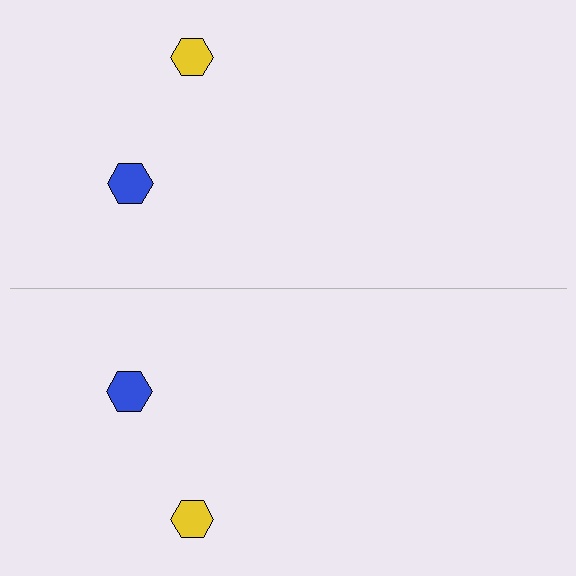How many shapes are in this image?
There are 4 shapes in this image.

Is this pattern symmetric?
Yes, this pattern has bilateral (reflection) symmetry.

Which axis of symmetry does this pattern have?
The pattern has a horizontal axis of symmetry running through the center of the image.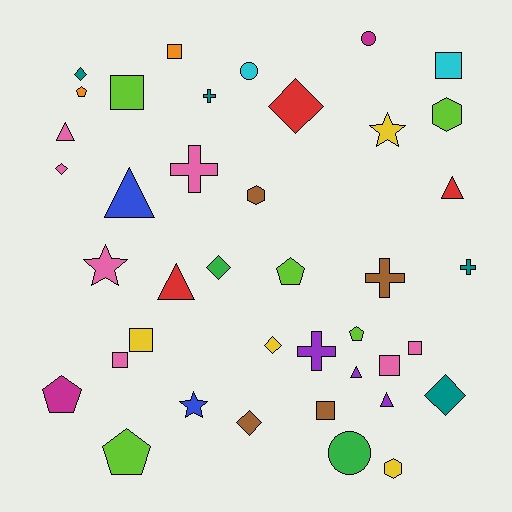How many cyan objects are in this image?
There are 2 cyan objects.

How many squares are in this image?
There are 8 squares.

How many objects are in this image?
There are 40 objects.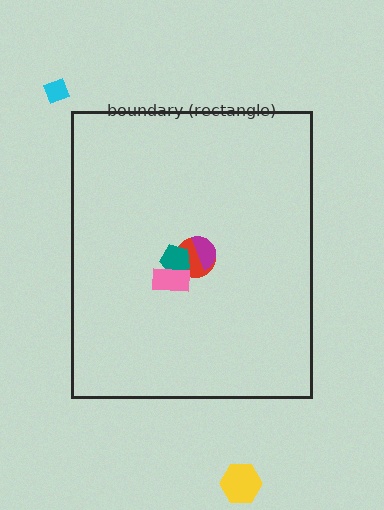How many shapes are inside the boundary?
4 inside, 2 outside.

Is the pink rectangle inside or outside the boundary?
Inside.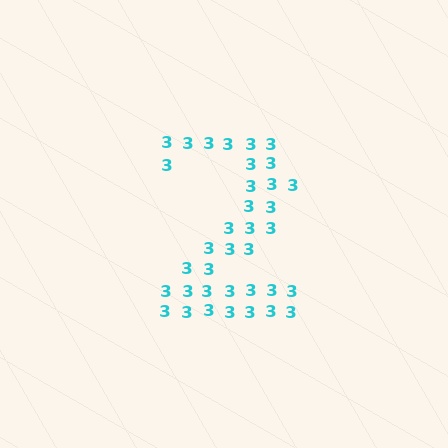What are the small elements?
The small elements are digit 3's.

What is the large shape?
The large shape is the digit 2.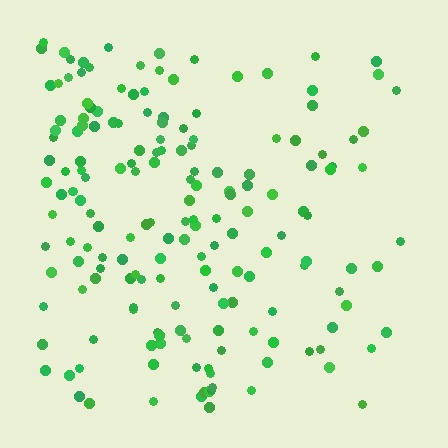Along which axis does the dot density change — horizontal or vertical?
Horizontal.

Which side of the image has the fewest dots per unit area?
The right.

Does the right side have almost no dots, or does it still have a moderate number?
Still a moderate number, just noticeably fewer than the left.